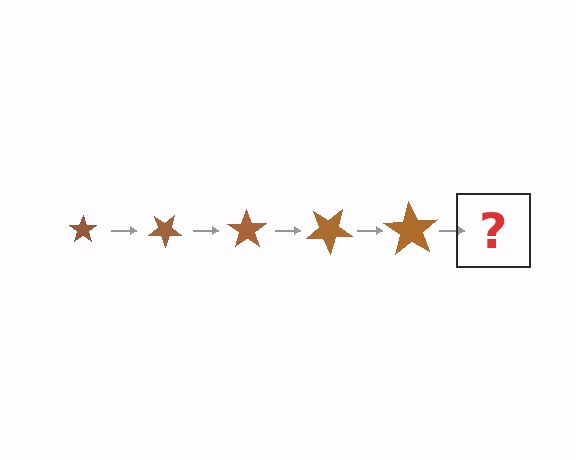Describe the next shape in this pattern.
It should be a star, larger than the previous one and rotated 175 degrees from the start.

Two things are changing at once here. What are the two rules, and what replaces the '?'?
The two rules are that the star grows larger each step and it rotates 35 degrees each step. The '?' should be a star, larger than the previous one and rotated 175 degrees from the start.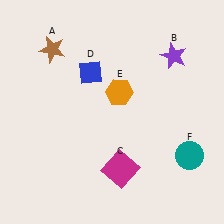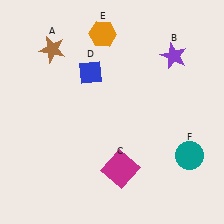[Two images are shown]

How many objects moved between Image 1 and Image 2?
1 object moved between the two images.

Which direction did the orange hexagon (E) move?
The orange hexagon (E) moved up.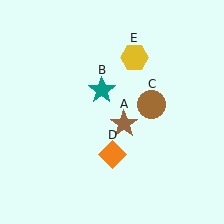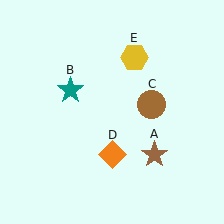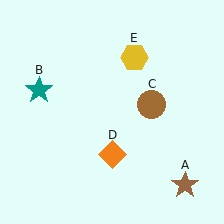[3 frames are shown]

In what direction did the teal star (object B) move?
The teal star (object B) moved left.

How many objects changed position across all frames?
2 objects changed position: brown star (object A), teal star (object B).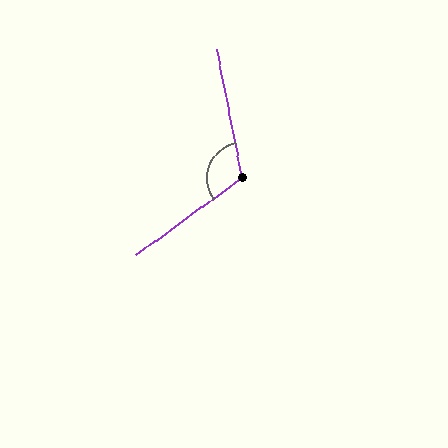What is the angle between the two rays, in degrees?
Approximately 115 degrees.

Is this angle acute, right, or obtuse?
It is obtuse.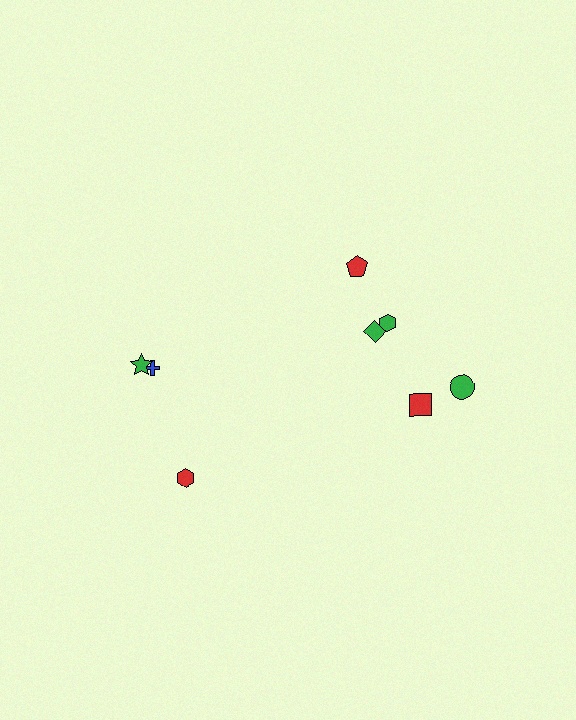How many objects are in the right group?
There are 5 objects.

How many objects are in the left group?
There are 3 objects.